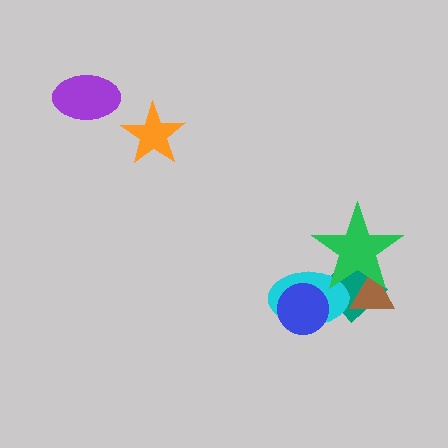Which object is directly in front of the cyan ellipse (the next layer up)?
The blue circle is directly in front of the cyan ellipse.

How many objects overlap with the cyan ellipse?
3 objects overlap with the cyan ellipse.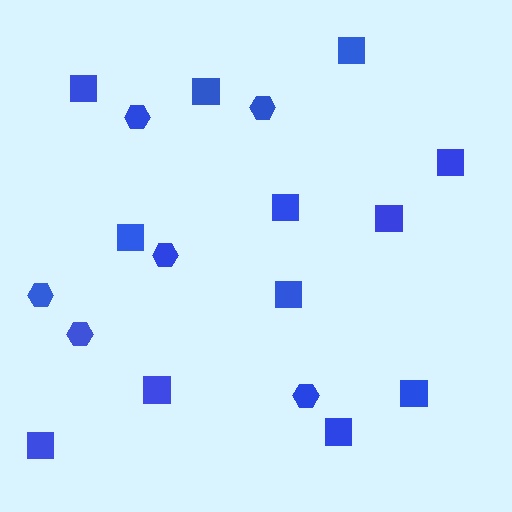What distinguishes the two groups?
There are 2 groups: one group of squares (12) and one group of hexagons (6).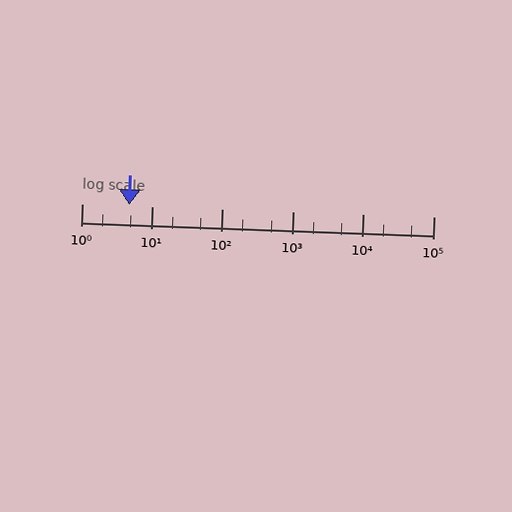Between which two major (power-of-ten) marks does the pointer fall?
The pointer is between 1 and 10.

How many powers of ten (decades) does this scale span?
The scale spans 5 decades, from 1 to 100000.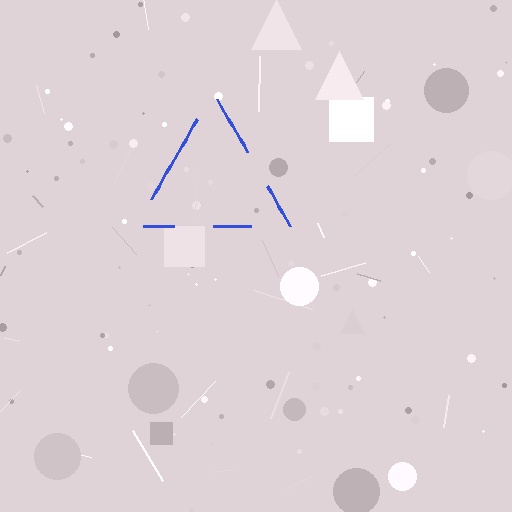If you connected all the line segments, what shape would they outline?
They would outline a triangle.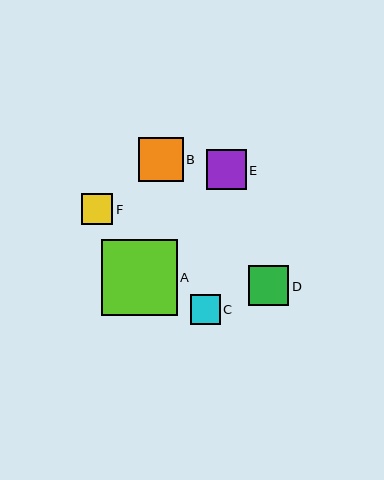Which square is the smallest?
Square C is the smallest with a size of approximately 30 pixels.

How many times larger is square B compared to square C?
Square B is approximately 1.5 times the size of square C.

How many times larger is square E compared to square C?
Square E is approximately 1.3 times the size of square C.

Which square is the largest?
Square A is the largest with a size of approximately 76 pixels.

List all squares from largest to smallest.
From largest to smallest: A, B, E, D, F, C.